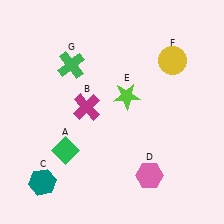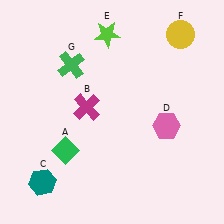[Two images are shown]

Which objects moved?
The objects that moved are: the pink hexagon (D), the lime star (E), the yellow circle (F).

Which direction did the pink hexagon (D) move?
The pink hexagon (D) moved up.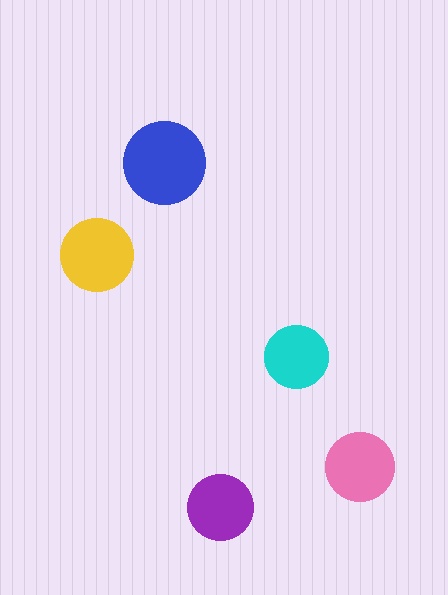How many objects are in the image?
There are 5 objects in the image.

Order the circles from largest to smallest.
the blue one, the yellow one, the pink one, the purple one, the cyan one.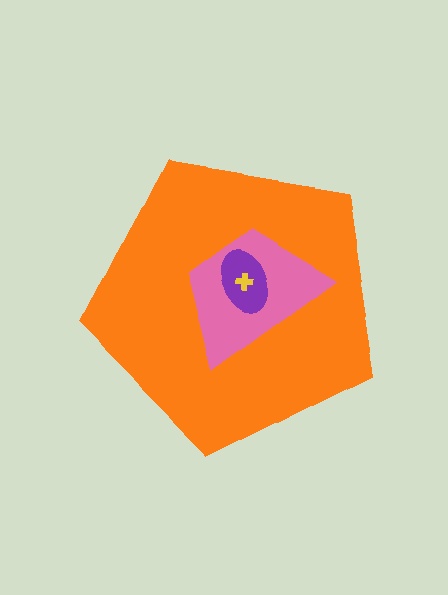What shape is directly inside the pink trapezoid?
The purple ellipse.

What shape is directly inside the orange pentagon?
The pink trapezoid.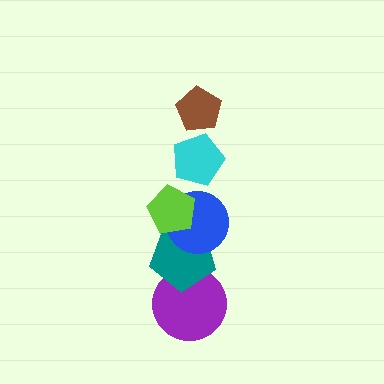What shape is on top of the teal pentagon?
The blue circle is on top of the teal pentagon.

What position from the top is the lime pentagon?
The lime pentagon is 3rd from the top.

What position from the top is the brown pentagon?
The brown pentagon is 1st from the top.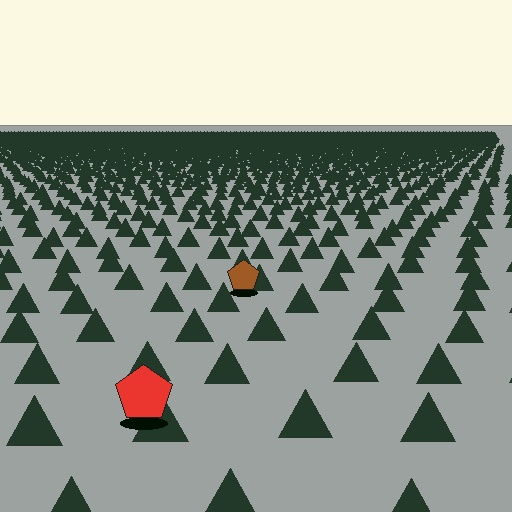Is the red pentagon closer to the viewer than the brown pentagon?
Yes. The red pentagon is closer — you can tell from the texture gradient: the ground texture is coarser near it.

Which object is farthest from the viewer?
The brown pentagon is farthest from the viewer. It appears smaller and the ground texture around it is denser.